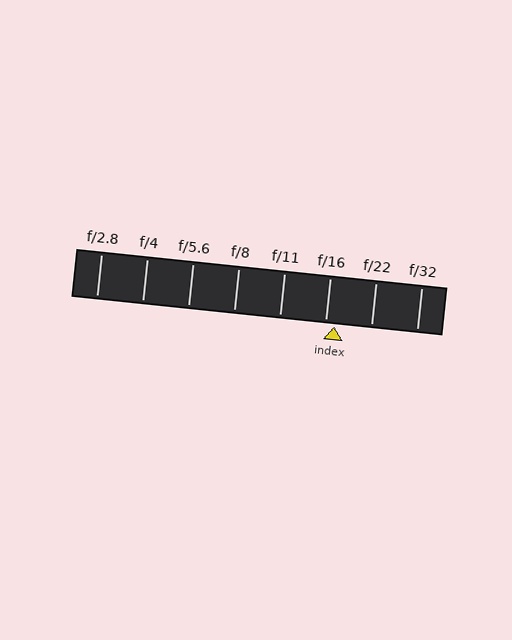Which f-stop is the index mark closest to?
The index mark is closest to f/16.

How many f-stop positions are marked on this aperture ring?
There are 8 f-stop positions marked.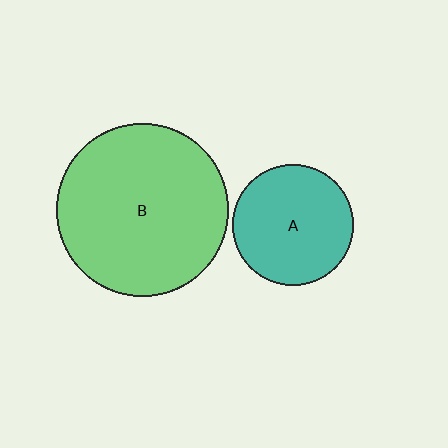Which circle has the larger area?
Circle B (green).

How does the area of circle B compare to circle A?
Approximately 2.0 times.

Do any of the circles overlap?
No, none of the circles overlap.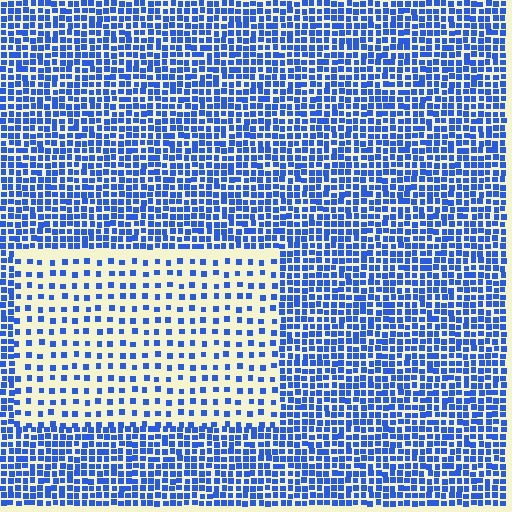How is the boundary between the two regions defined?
The boundary is defined by a change in element density (approximately 2.5x ratio). All elements are the same color, size, and shape.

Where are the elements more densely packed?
The elements are more densely packed outside the rectangle boundary.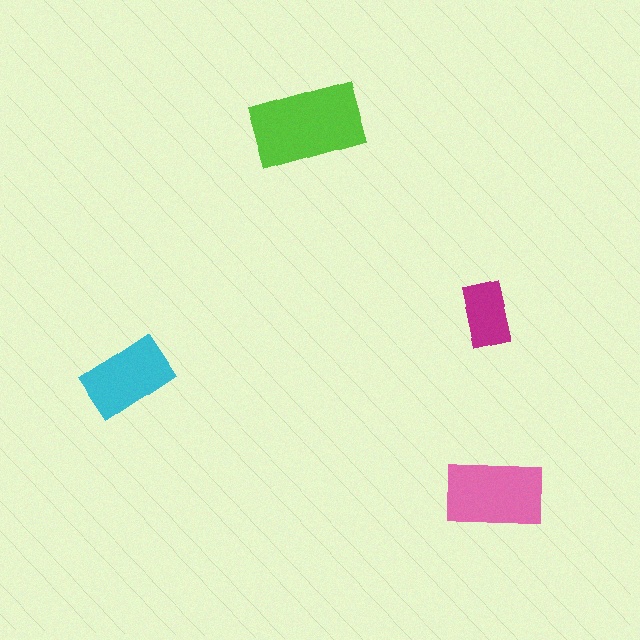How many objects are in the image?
There are 4 objects in the image.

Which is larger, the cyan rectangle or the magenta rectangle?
The cyan one.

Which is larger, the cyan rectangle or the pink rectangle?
The pink one.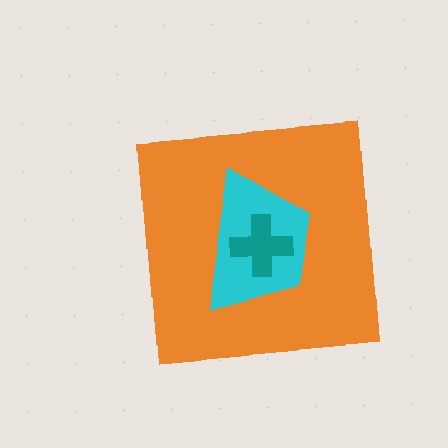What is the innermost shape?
The teal cross.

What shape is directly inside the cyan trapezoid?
The teal cross.